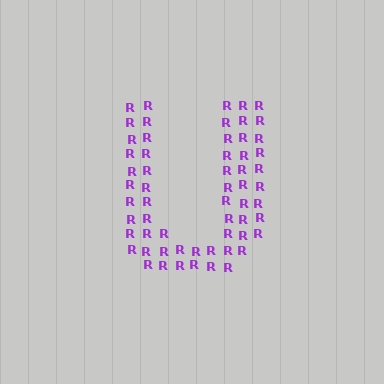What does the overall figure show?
The overall figure shows the letter U.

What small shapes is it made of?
It is made of small letter R's.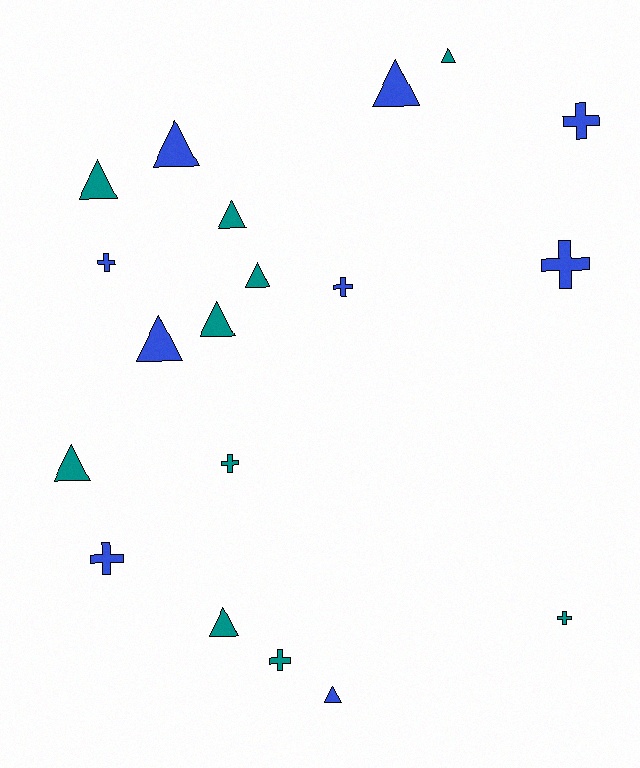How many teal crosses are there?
There are 3 teal crosses.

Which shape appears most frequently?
Triangle, with 11 objects.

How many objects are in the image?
There are 19 objects.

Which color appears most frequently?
Teal, with 10 objects.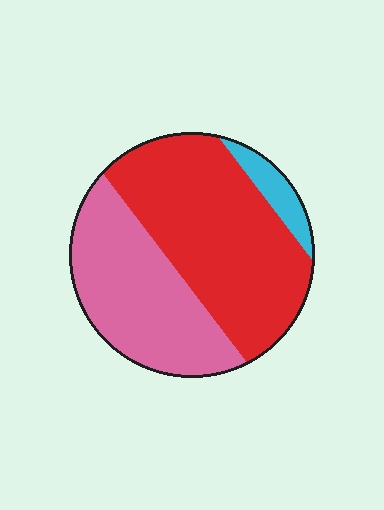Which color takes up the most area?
Red, at roughly 55%.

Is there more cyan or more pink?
Pink.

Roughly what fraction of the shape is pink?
Pink takes up about two fifths (2/5) of the shape.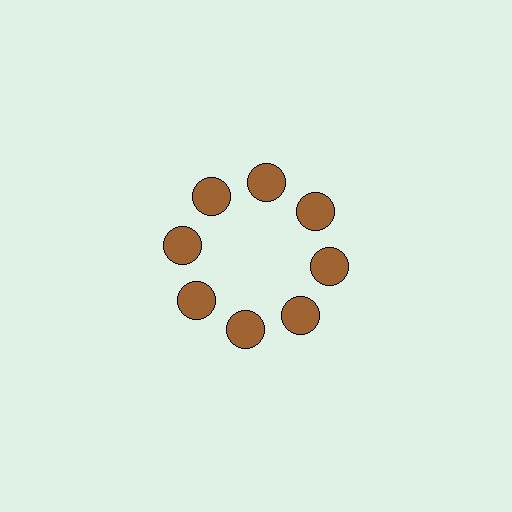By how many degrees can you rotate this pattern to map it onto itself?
The pattern maps onto itself every 45 degrees of rotation.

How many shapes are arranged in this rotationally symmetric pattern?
There are 8 shapes, arranged in 8 groups of 1.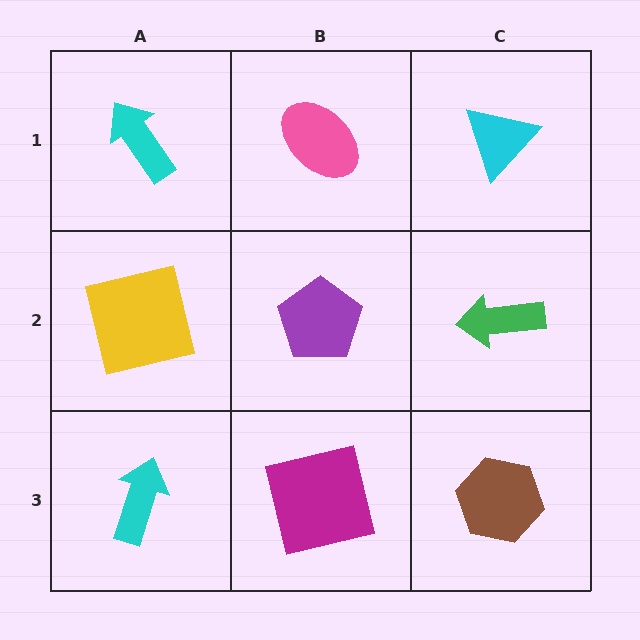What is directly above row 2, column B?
A pink ellipse.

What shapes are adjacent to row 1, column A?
A yellow square (row 2, column A), a pink ellipse (row 1, column B).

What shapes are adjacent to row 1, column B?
A purple pentagon (row 2, column B), a cyan arrow (row 1, column A), a cyan triangle (row 1, column C).